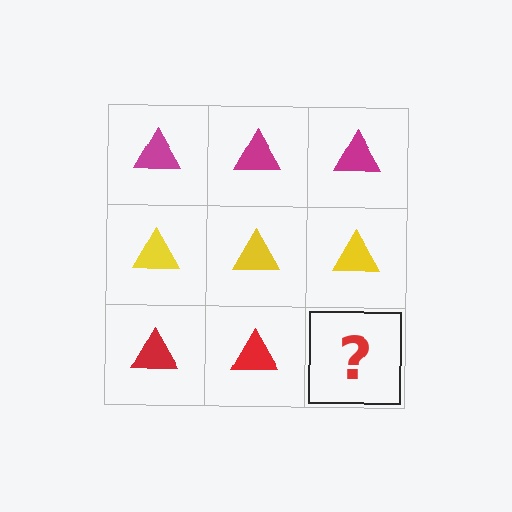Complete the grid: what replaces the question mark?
The question mark should be replaced with a red triangle.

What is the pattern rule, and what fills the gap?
The rule is that each row has a consistent color. The gap should be filled with a red triangle.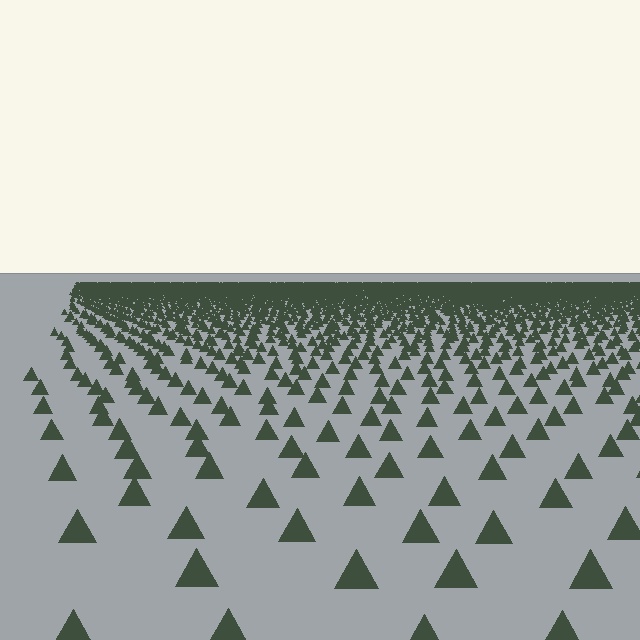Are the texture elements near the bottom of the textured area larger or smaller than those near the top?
Larger. Near the bottom, elements are closer to the viewer and appear at a bigger on-screen size.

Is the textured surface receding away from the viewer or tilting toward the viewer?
The surface is receding away from the viewer. Texture elements get smaller and denser toward the top.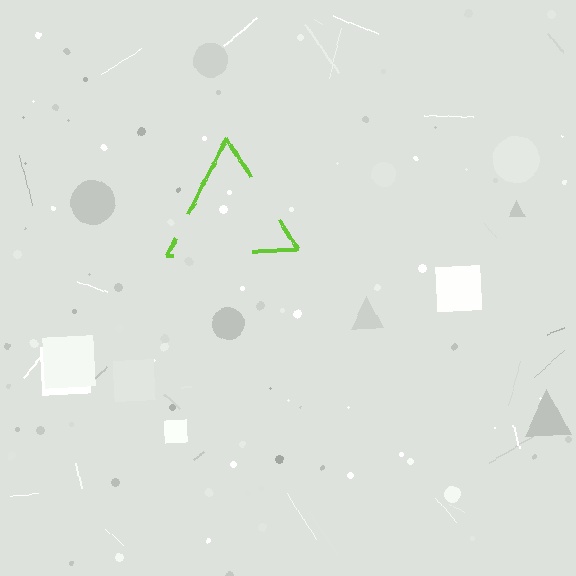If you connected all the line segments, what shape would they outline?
They would outline a triangle.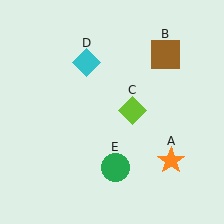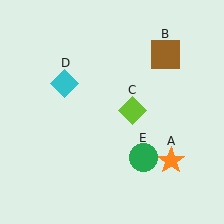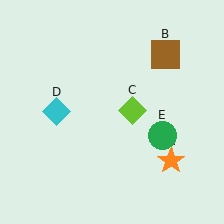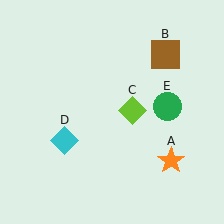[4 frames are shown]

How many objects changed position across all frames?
2 objects changed position: cyan diamond (object D), green circle (object E).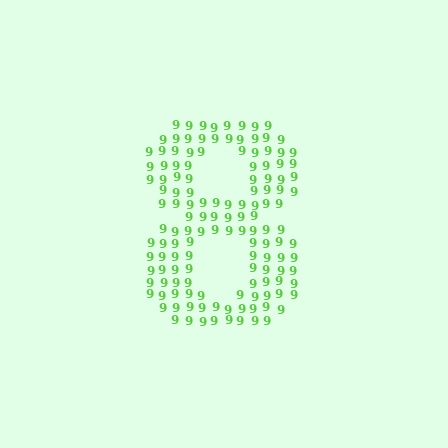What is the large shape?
The large shape is the digit 8.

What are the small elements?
The small elements are digit 9's.